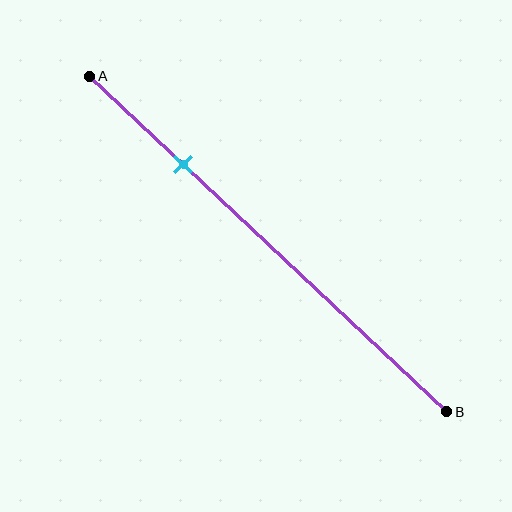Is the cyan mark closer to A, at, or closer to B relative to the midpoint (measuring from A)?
The cyan mark is closer to point A than the midpoint of segment AB.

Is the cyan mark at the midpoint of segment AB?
No, the mark is at about 25% from A, not at the 50% midpoint.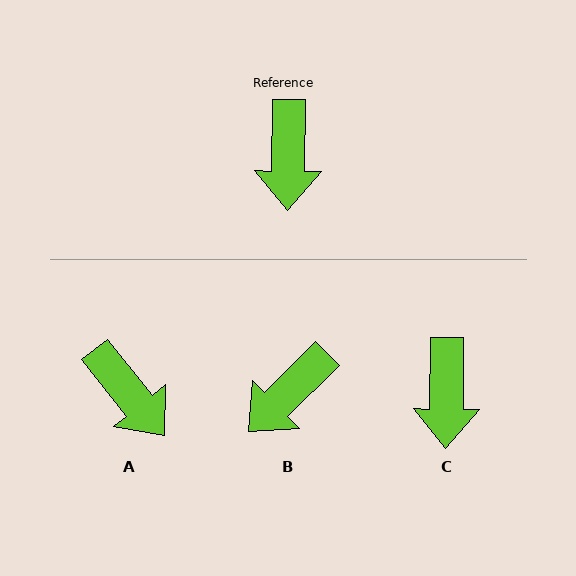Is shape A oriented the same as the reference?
No, it is off by about 40 degrees.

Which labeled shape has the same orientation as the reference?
C.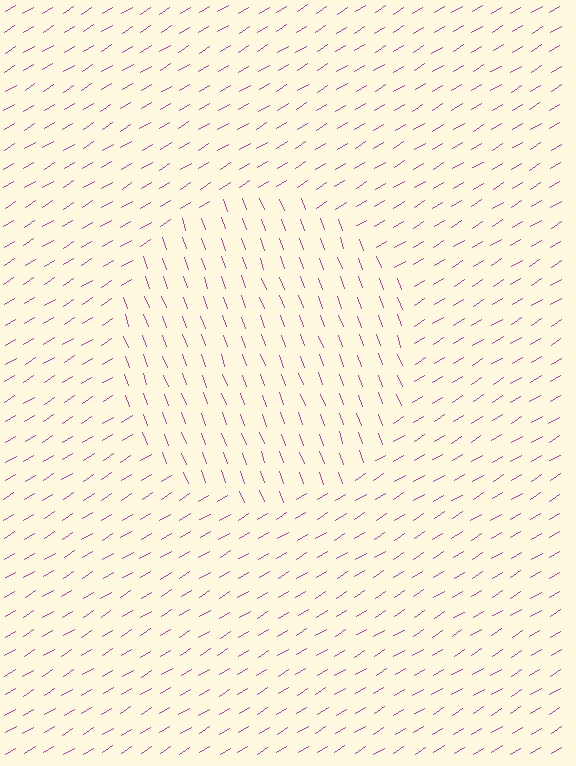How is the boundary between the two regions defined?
The boundary is defined purely by a change in line orientation (approximately 78 degrees difference). All lines are the same color and thickness.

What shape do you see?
I see a circle.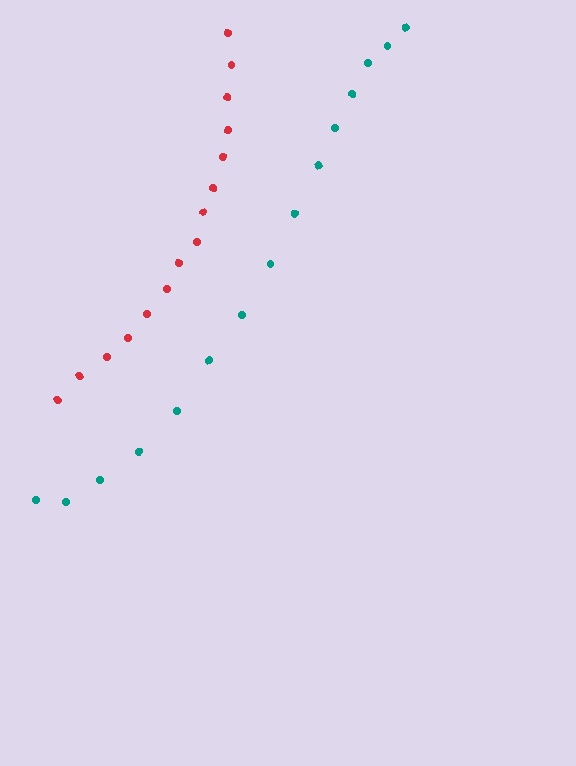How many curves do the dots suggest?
There are 2 distinct paths.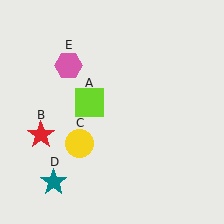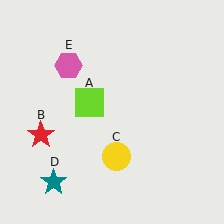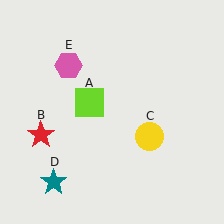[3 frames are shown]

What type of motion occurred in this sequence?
The yellow circle (object C) rotated counterclockwise around the center of the scene.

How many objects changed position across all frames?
1 object changed position: yellow circle (object C).